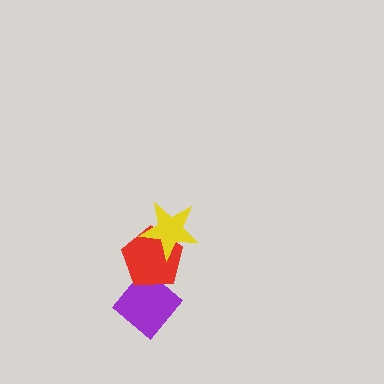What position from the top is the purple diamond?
The purple diamond is 3rd from the top.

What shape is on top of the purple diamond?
The red pentagon is on top of the purple diamond.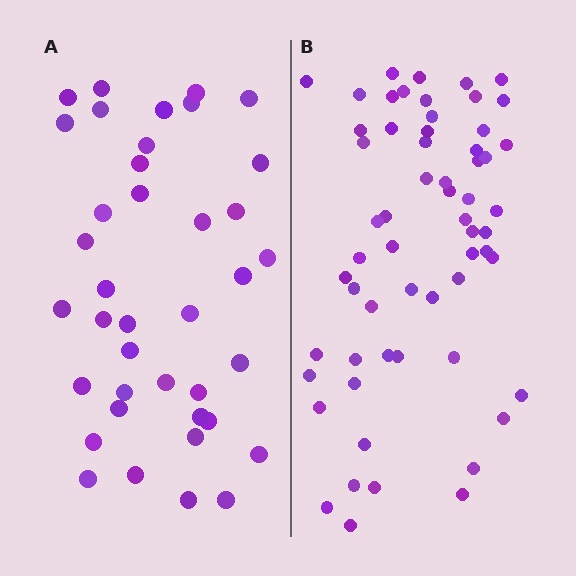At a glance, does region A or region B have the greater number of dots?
Region B (the right region) has more dots.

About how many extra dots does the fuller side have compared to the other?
Region B has approximately 20 more dots than region A.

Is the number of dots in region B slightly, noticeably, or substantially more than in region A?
Region B has substantially more. The ratio is roughly 1.5 to 1.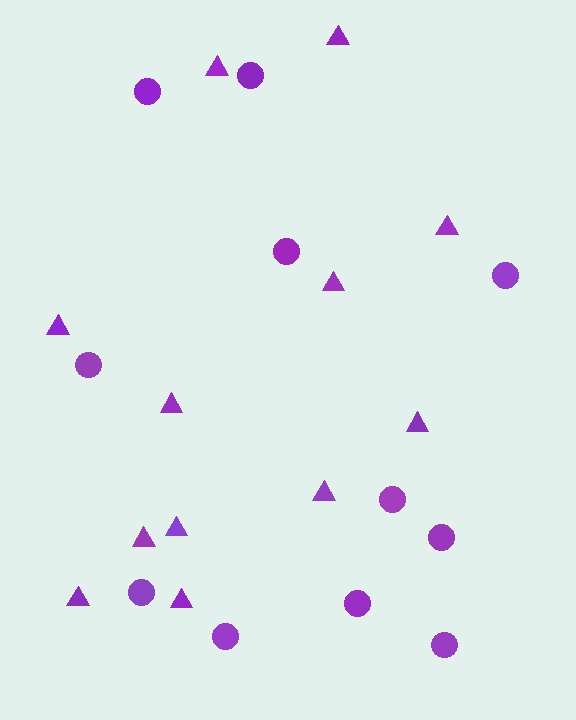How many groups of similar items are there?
There are 2 groups: one group of triangles (12) and one group of circles (11).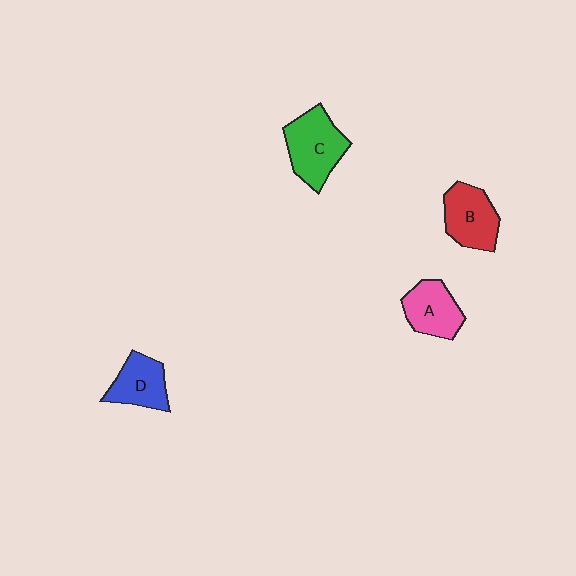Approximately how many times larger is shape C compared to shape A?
Approximately 1.3 times.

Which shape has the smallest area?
Shape D (blue).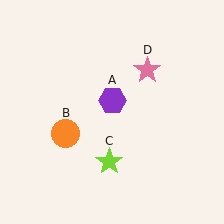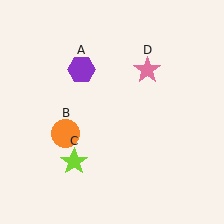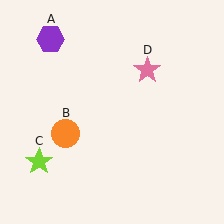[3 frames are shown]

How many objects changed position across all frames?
2 objects changed position: purple hexagon (object A), lime star (object C).